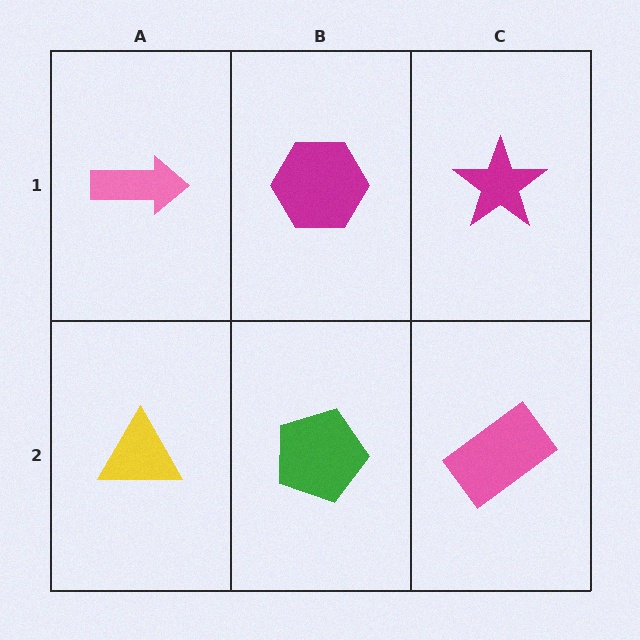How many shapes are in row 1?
3 shapes.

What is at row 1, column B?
A magenta hexagon.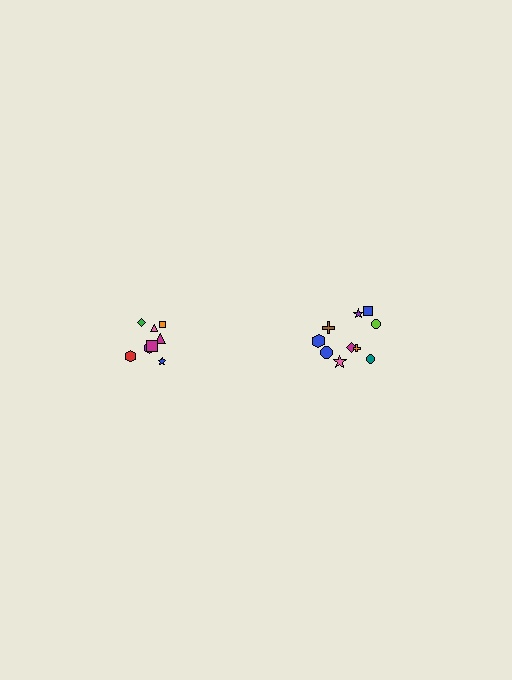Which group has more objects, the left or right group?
The right group.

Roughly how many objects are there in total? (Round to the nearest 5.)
Roughly 20 objects in total.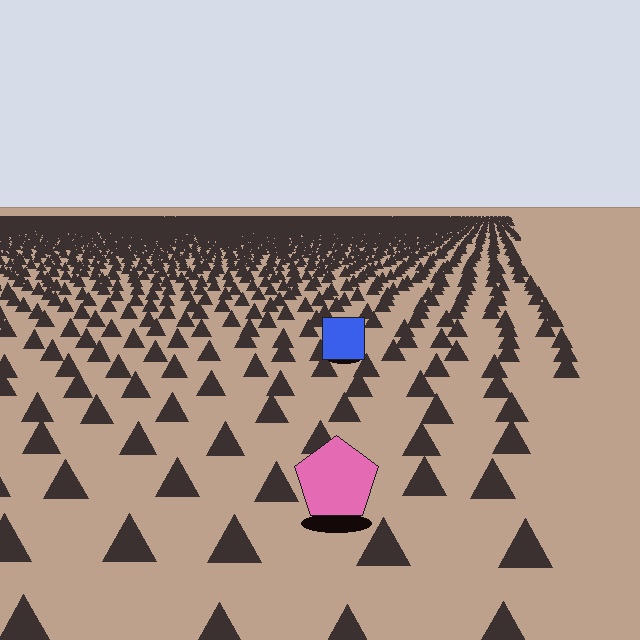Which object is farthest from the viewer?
The blue square is farthest from the viewer. It appears smaller and the ground texture around it is denser.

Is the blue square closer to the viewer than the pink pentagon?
No. The pink pentagon is closer — you can tell from the texture gradient: the ground texture is coarser near it.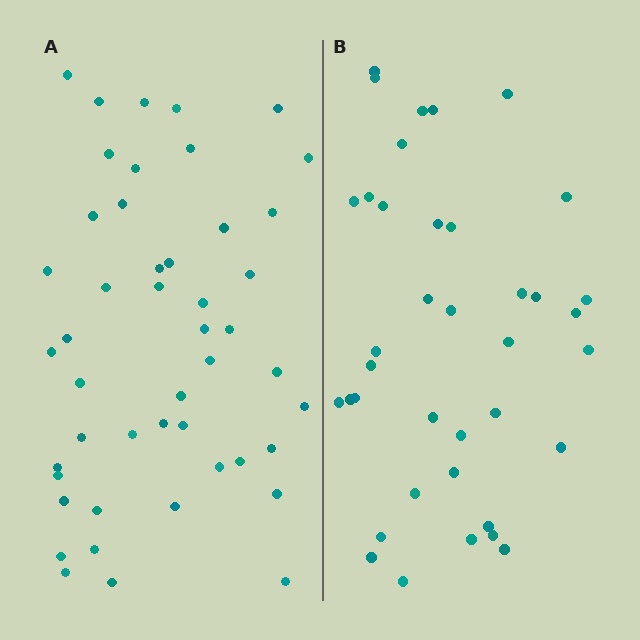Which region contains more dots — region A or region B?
Region A (the left region) has more dots.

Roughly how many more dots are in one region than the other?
Region A has roughly 8 or so more dots than region B.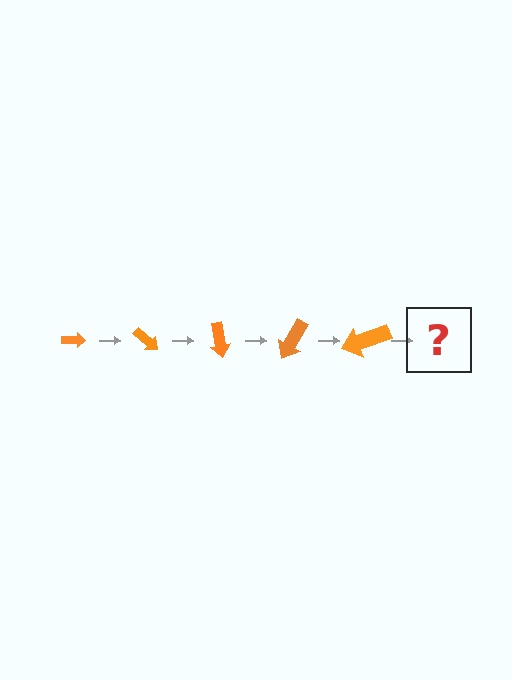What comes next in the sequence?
The next element should be an arrow, larger than the previous one and rotated 200 degrees from the start.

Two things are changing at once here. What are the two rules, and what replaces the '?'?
The two rules are that the arrow grows larger each step and it rotates 40 degrees each step. The '?' should be an arrow, larger than the previous one and rotated 200 degrees from the start.